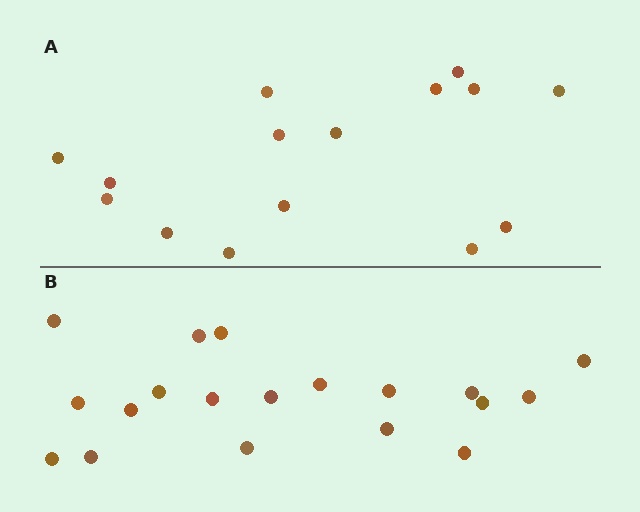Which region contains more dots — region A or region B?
Region B (the bottom region) has more dots.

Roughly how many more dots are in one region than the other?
Region B has about 4 more dots than region A.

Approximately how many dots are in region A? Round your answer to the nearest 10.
About 20 dots. (The exact count is 15, which rounds to 20.)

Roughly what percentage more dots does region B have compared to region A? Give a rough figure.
About 25% more.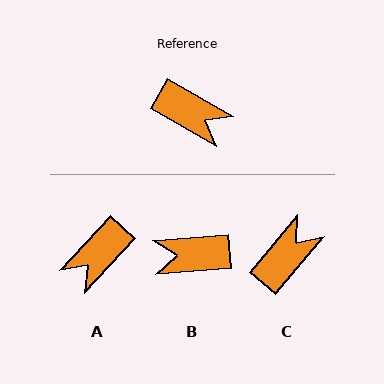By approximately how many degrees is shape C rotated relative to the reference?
Approximately 80 degrees counter-clockwise.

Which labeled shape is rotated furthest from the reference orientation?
B, about 145 degrees away.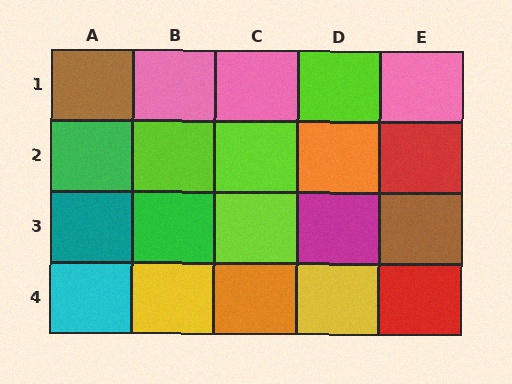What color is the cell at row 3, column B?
Green.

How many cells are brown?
2 cells are brown.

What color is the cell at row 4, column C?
Orange.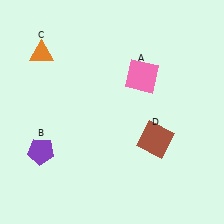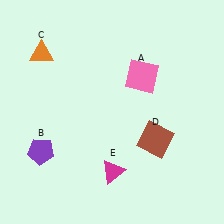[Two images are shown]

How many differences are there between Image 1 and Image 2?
There is 1 difference between the two images.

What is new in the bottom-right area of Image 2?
A magenta triangle (E) was added in the bottom-right area of Image 2.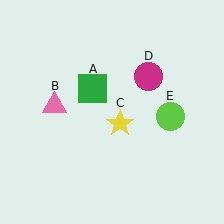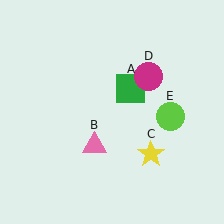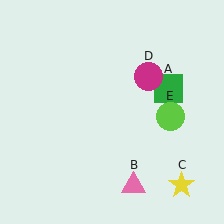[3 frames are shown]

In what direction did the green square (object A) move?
The green square (object A) moved right.